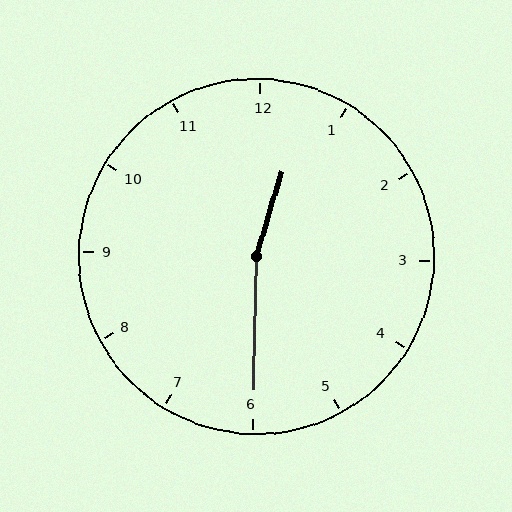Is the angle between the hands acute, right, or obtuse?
It is obtuse.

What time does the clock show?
12:30.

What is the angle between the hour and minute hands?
Approximately 165 degrees.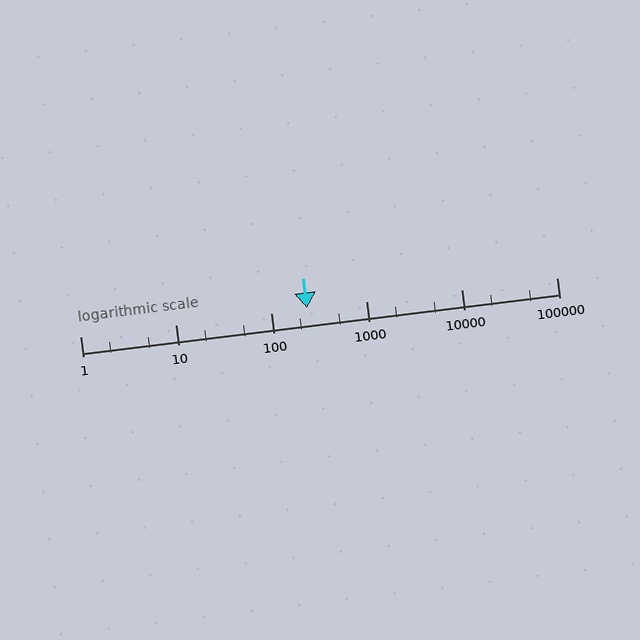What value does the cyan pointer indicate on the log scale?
The pointer indicates approximately 240.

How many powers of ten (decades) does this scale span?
The scale spans 5 decades, from 1 to 100000.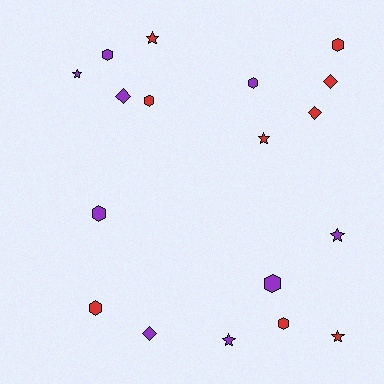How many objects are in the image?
There are 18 objects.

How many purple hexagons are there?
There are 4 purple hexagons.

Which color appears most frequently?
Purple, with 9 objects.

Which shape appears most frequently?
Hexagon, with 8 objects.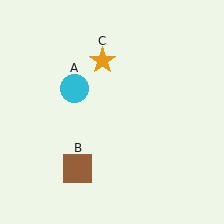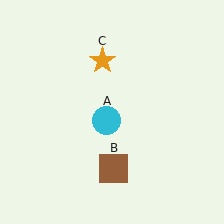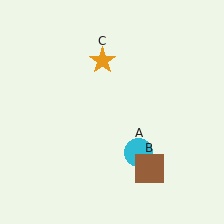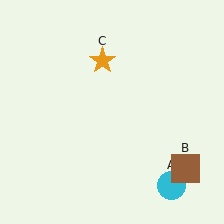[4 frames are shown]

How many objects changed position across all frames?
2 objects changed position: cyan circle (object A), brown square (object B).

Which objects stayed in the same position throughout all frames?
Orange star (object C) remained stationary.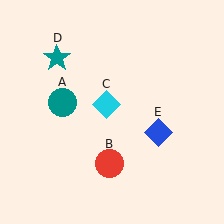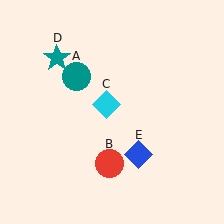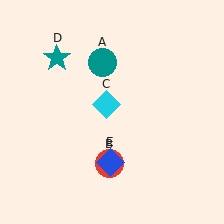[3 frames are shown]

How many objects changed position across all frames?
2 objects changed position: teal circle (object A), blue diamond (object E).